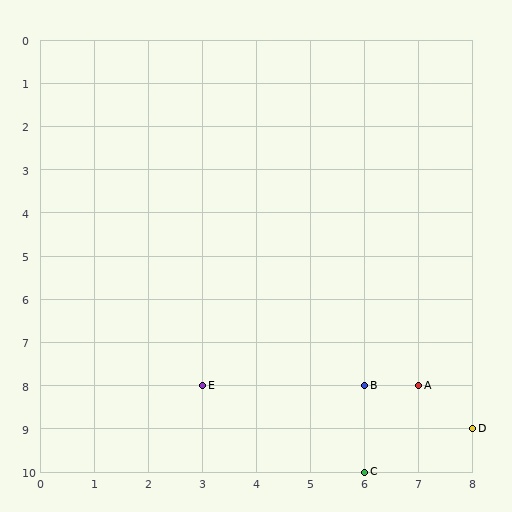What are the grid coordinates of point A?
Point A is at grid coordinates (7, 8).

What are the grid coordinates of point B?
Point B is at grid coordinates (6, 8).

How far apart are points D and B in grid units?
Points D and B are 2 columns and 1 row apart (about 2.2 grid units diagonally).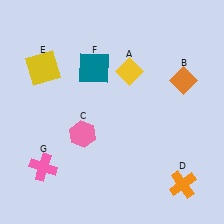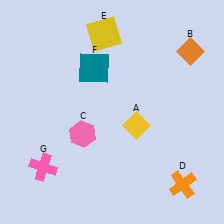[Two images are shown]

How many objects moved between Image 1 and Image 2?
3 objects moved between the two images.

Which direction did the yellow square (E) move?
The yellow square (E) moved right.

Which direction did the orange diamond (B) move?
The orange diamond (B) moved up.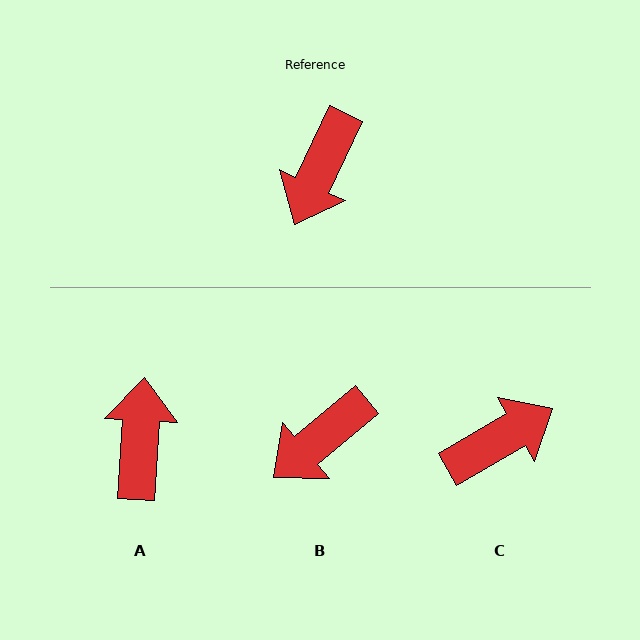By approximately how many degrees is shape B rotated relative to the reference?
Approximately 25 degrees clockwise.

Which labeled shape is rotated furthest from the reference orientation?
A, about 159 degrees away.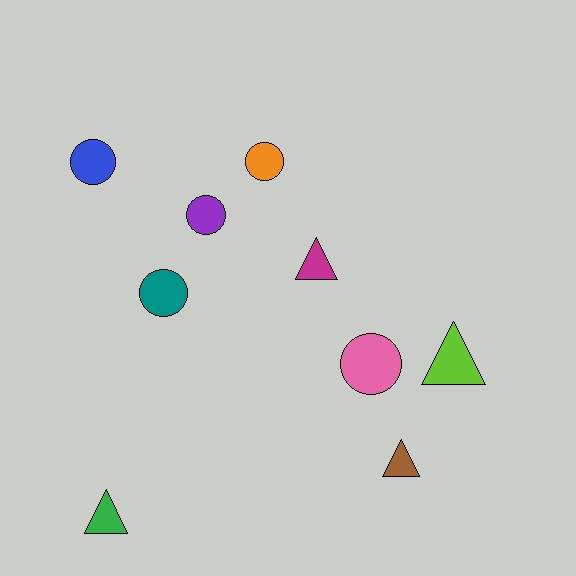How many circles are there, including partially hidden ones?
There are 5 circles.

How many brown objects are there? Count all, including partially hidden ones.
There is 1 brown object.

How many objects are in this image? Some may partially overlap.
There are 9 objects.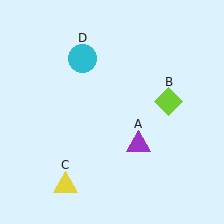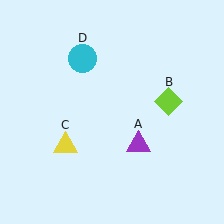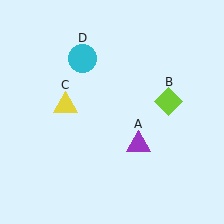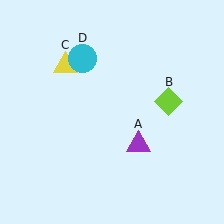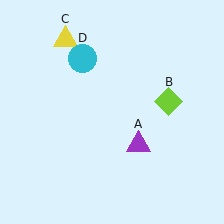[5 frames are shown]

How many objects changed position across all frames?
1 object changed position: yellow triangle (object C).